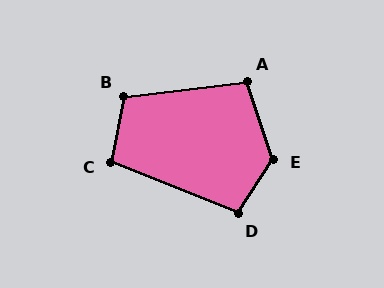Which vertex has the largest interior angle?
E, at approximately 128 degrees.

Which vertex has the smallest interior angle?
C, at approximately 101 degrees.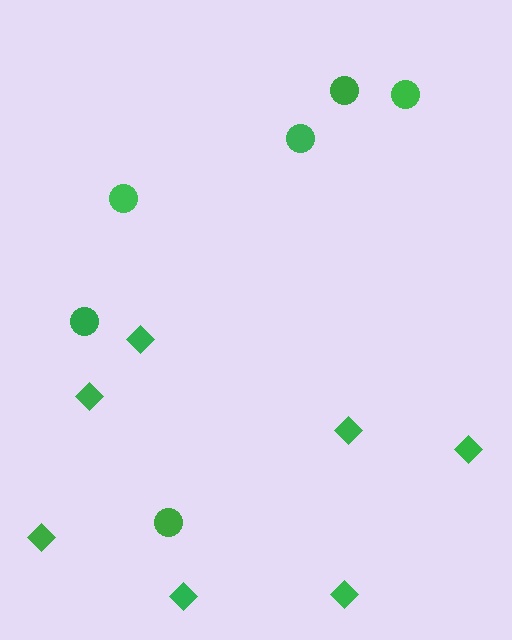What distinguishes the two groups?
There are 2 groups: one group of diamonds (7) and one group of circles (6).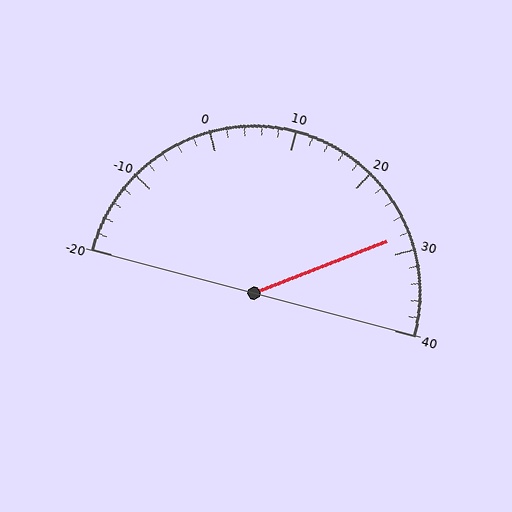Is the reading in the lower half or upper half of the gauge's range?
The reading is in the upper half of the range (-20 to 40).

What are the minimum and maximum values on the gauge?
The gauge ranges from -20 to 40.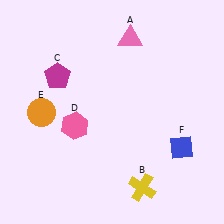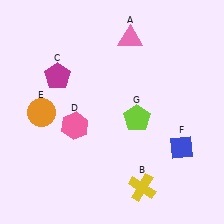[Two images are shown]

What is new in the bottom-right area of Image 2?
A lime pentagon (G) was added in the bottom-right area of Image 2.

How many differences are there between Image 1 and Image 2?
There is 1 difference between the two images.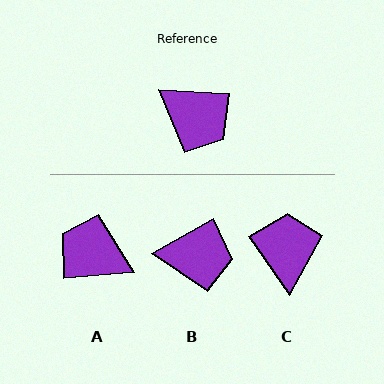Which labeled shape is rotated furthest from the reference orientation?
A, about 171 degrees away.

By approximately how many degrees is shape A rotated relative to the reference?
Approximately 171 degrees clockwise.